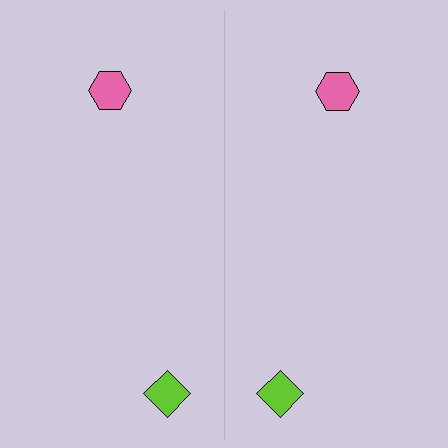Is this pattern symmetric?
Yes, this pattern has bilateral (reflection) symmetry.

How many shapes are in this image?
There are 4 shapes in this image.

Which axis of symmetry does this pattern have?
The pattern has a vertical axis of symmetry running through the center of the image.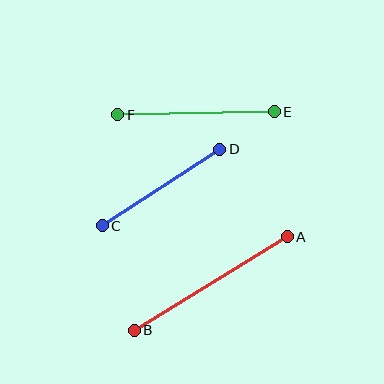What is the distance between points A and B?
The distance is approximately 179 pixels.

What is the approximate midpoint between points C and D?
The midpoint is at approximately (161, 188) pixels.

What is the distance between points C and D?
The distance is approximately 140 pixels.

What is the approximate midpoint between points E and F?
The midpoint is at approximately (196, 113) pixels.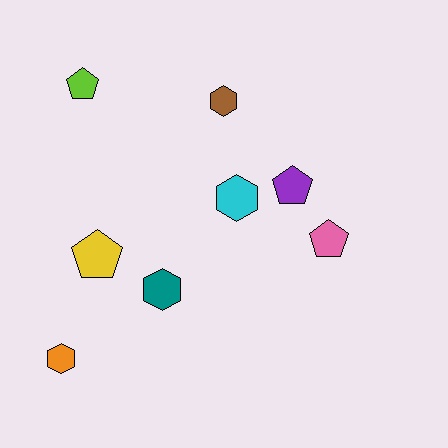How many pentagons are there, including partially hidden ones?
There are 4 pentagons.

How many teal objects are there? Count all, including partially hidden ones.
There is 1 teal object.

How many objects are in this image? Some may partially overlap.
There are 8 objects.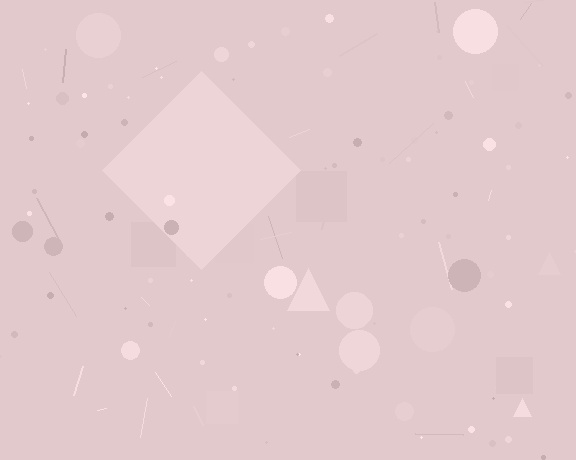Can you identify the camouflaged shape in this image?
The camouflaged shape is a diamond.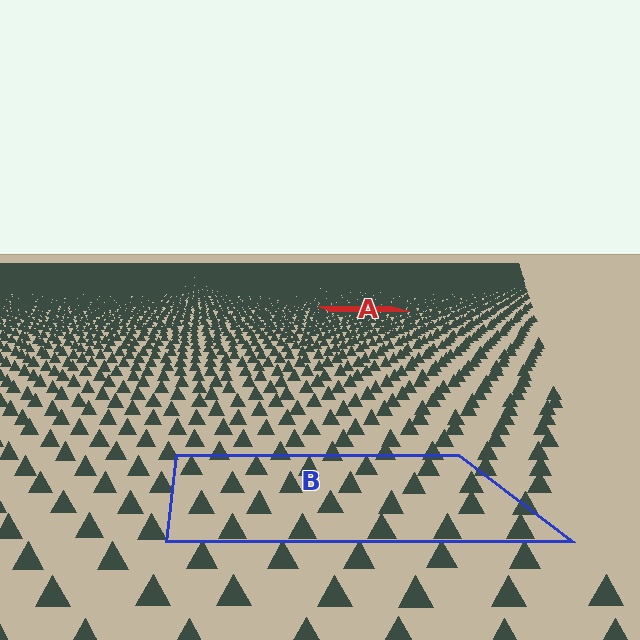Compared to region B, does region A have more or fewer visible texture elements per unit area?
Region A has more texture elements per unit area — they are packed more densely because it is farther away.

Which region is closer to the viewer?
Region B is closer. The texture elements there are larger and more spread out.